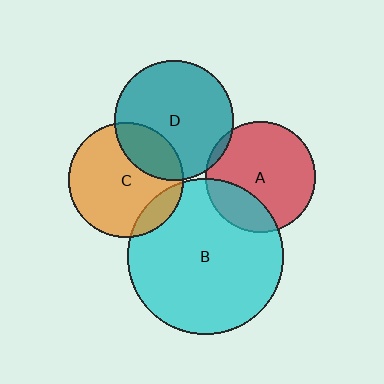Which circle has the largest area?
Circle B (cyan).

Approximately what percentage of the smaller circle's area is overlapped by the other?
Approximately 5%.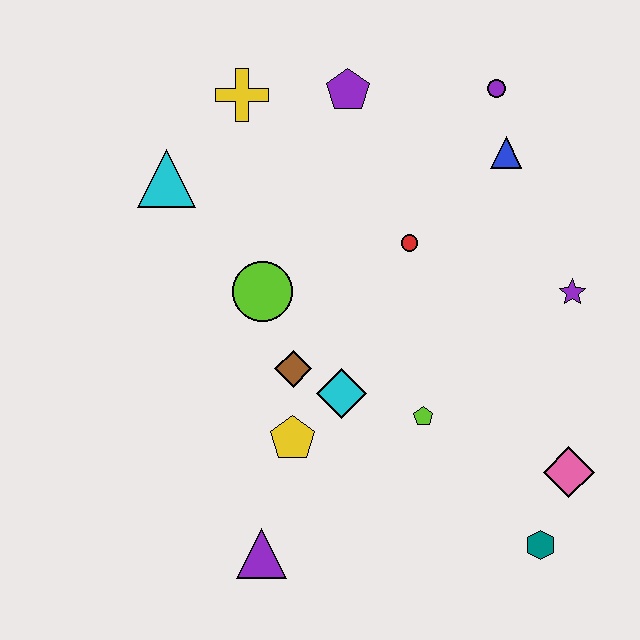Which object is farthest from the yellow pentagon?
The purple circle is farthest from the yellow pentagon.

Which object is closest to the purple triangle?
The yellow pentagon is closest to the purple triangle.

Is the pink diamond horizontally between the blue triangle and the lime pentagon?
No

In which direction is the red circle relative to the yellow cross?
The red circle is to the right of the yellow cross.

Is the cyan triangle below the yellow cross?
Yes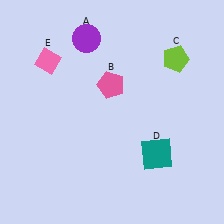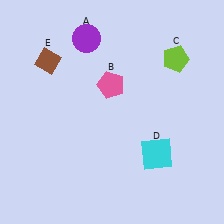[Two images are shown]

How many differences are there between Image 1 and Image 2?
There are 2 differences between the two images.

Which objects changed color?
D changed from teal to cyan. E changed from pink to brown.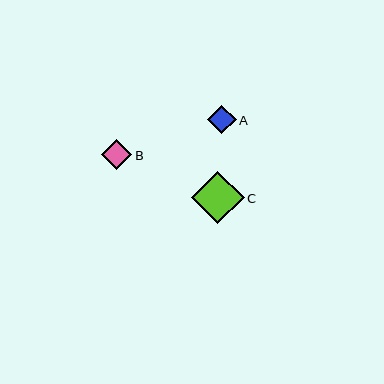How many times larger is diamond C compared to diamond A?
Diamond C is approximately 1.8 times the size of diamond A.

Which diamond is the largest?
Diamond C is the largest with a size of approximately 53 pixels.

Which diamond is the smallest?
Diamond A is the smallest with a size of approximately 29 pixels.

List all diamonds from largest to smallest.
From largest to smallest: C, B, A.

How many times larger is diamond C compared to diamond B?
Diamond C is approximately 1.8 times the size of diamond B.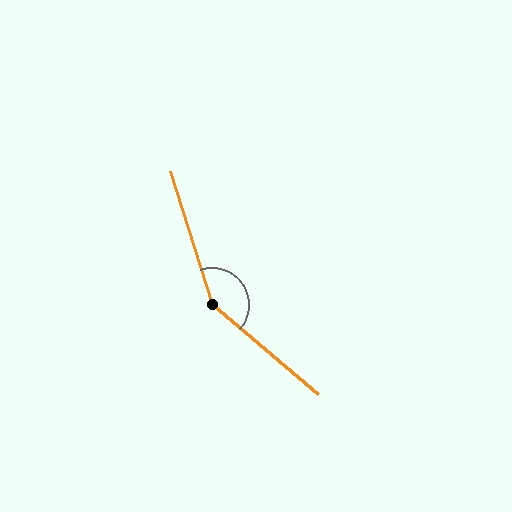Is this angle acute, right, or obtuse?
It is obtuse.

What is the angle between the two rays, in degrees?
Approximately 148 degrees.